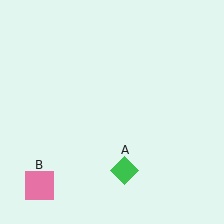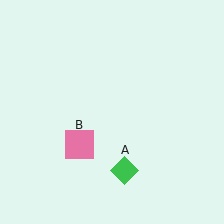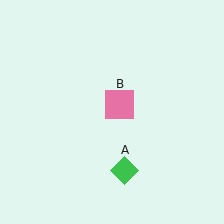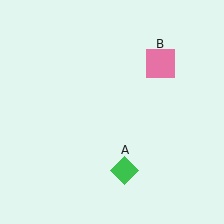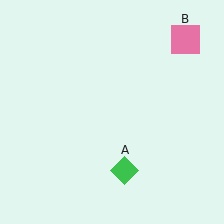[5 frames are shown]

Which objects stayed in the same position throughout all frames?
Green diamond (object A) remained stationary.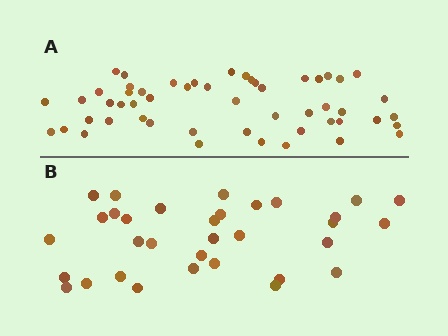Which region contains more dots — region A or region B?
Region A (the top region) has more dots.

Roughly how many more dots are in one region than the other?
Region A has approximately 20 more dots than region B.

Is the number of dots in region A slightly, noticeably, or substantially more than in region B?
Region A has substantially more. The ratio is roughly 1.6 to 1.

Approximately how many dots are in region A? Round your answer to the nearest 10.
About 50 dots. (The exact count is 52, which rounds to 50.)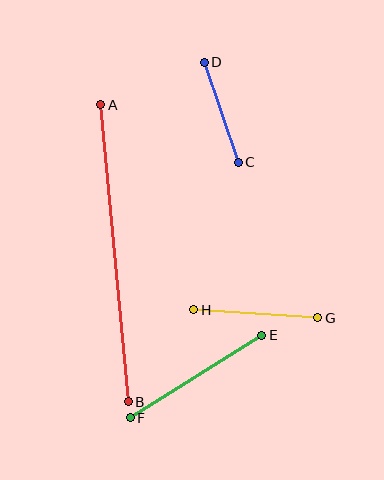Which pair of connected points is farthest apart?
Points A and B are farthest apart.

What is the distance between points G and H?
The distance is approximately 124 pixels.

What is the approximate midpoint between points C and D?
The midpoint is at approximately (221, 112) pixels.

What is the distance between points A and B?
The distance is approximately 298 pixels.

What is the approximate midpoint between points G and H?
The midpoint is at approximately (256, 314) pixels.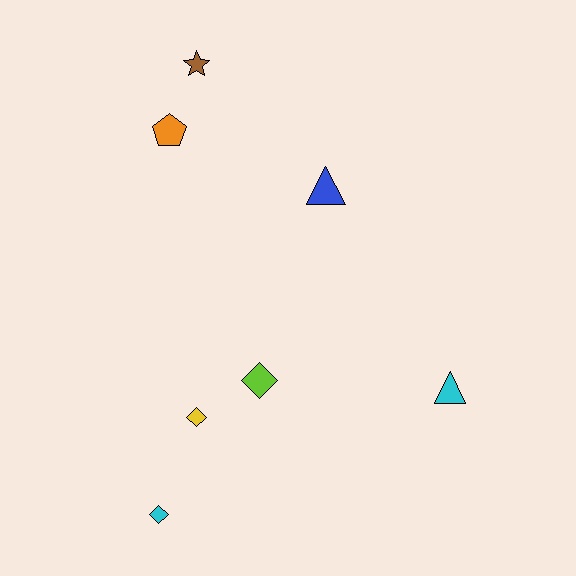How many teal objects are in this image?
There are no teal objects.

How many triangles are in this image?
There are 2 triangles.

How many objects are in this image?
There are 7 objects.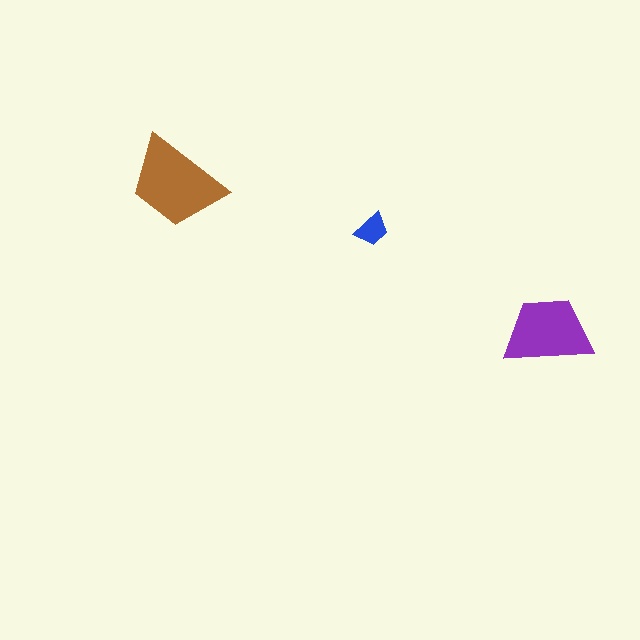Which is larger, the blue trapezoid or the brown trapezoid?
The brown one.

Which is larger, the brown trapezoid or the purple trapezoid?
The brown one.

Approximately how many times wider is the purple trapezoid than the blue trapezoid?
About 2.5 times wider.